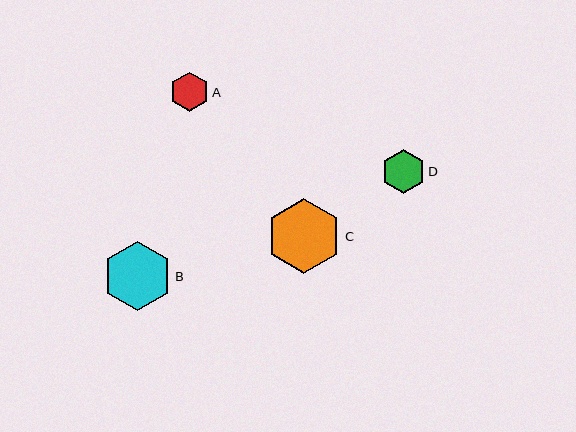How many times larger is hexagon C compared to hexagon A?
Hexagon C is approximately 1.9 times the size of hexagon A.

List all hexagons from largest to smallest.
From largest to smallest: C, B, D, A.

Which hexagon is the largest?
Hexagon C is the largest with a size of approximately 75 pixels.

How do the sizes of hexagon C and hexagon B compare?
Hexagon C and hexagon B are approximately the same size.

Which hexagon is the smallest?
Hexagon A is the smallest with a size of approximately 39 pixels.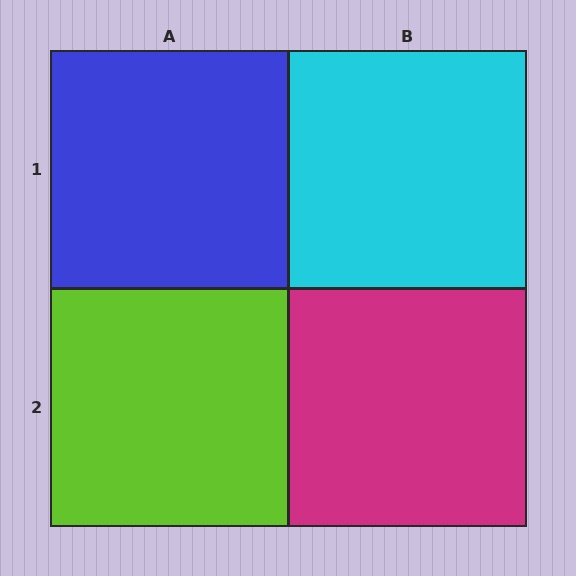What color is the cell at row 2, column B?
Magenta.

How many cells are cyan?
1 cell is cyan.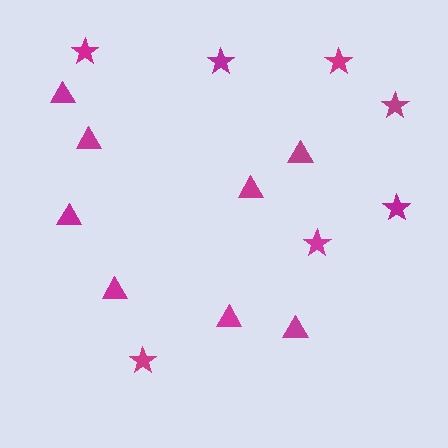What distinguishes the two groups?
There are 2 groups: one group of triangles (8) and one group of stars (7).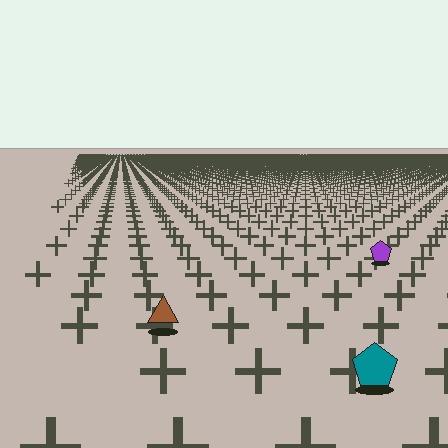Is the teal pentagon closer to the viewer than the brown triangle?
Yes. The teal pentagon is closer — you can tell from the texture gradient: the ground texture is coarser near it.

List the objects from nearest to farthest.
From nearest to farthest: the teal pentagon, the brown triangle, the purple pentagon.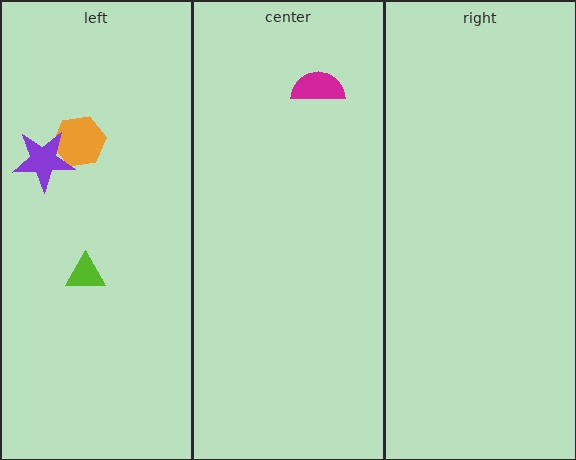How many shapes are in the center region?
1.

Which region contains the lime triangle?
The left region.